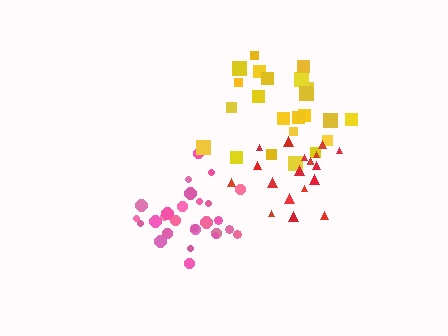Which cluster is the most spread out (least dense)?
Red.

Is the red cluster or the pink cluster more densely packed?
Pink.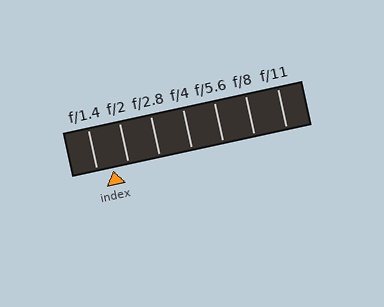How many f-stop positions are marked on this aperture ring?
There are 7 f-stop positions marked.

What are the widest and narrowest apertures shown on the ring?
The widest aperture shown is f/1.4 and the narrowest is f/11.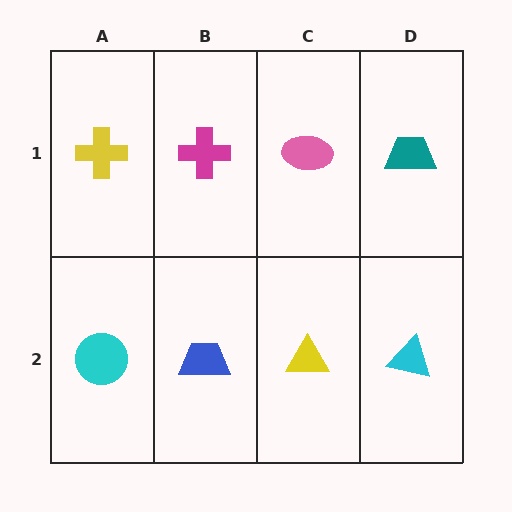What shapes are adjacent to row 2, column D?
A teal trapezoid (row 1, column D), a yellow triangle (row 2, column C).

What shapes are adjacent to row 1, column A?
A cyan circle (row 2, column A), a magenta cross (row 1, column B).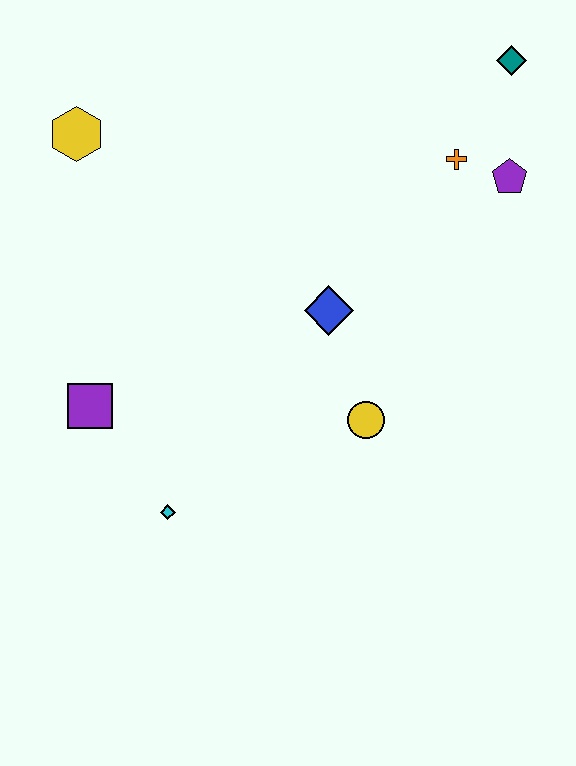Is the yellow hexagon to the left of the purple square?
Yes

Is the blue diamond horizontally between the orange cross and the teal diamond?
No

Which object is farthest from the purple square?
The teal diamond is farthest from the purple square.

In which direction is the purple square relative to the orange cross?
The purple square is to the left of the orange cross.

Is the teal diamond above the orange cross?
Yes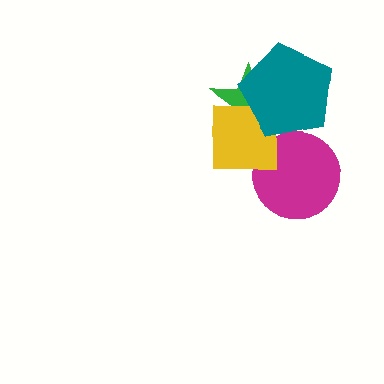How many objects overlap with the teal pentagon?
3 objects overlap with the teal pentagon.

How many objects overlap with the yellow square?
3 objects overlap with the yellow square.